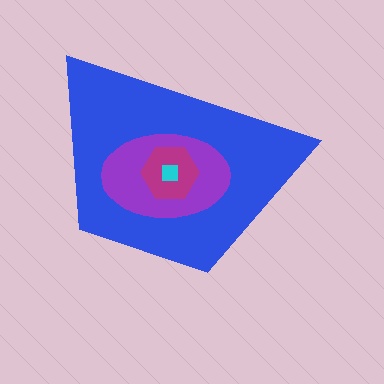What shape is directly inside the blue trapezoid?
The purple ellipse.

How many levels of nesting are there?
4.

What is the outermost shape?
The blue trapezoid.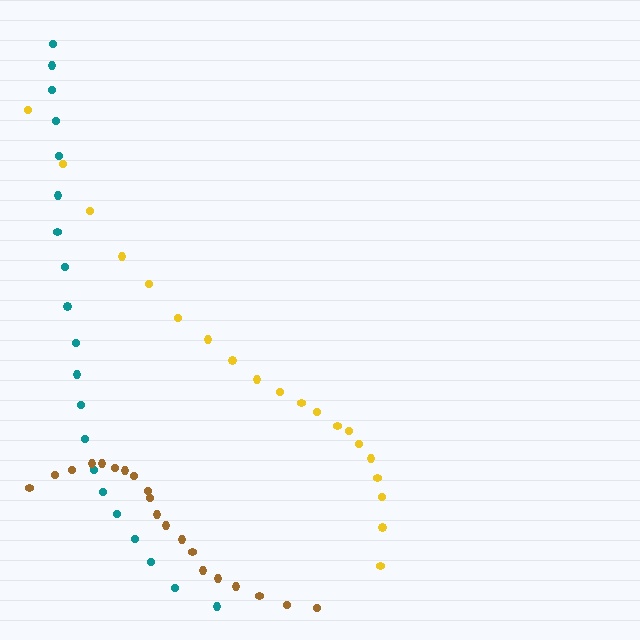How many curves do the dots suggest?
There are 3 distinct paths.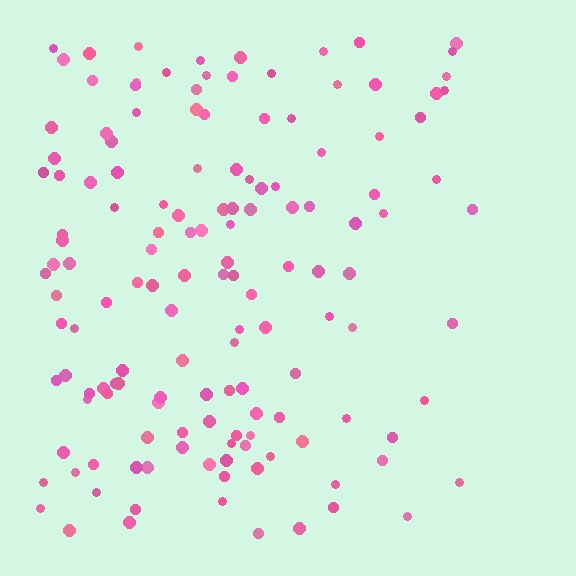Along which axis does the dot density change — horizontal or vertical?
Horizontal.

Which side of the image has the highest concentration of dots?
The left.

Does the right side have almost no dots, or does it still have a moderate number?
Still a moderate number, just noticeably fewer than the left.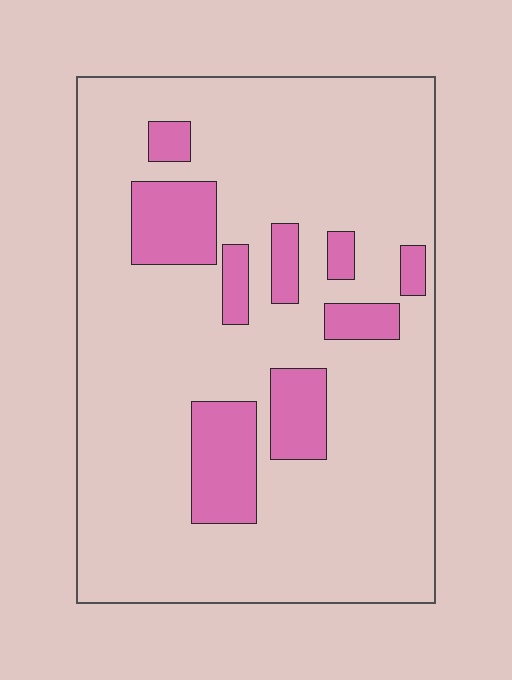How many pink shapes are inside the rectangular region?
9.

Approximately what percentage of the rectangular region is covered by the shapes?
Approximately 15%.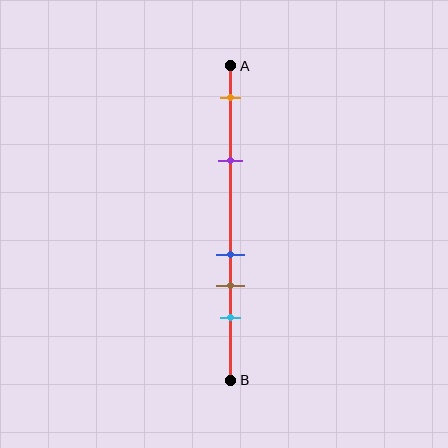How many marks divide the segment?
There are 5 marks dividing the segment.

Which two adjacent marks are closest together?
The blue and brown marks are the closest adjacent pair.